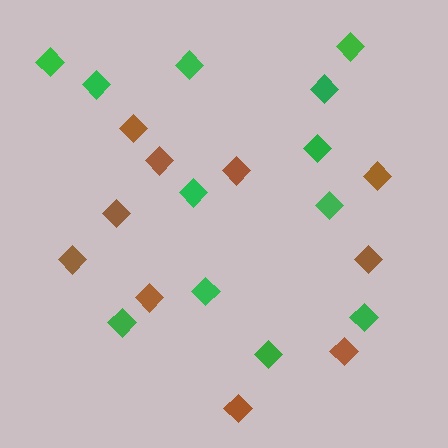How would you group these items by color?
There are 2 groups: one group of brown diamonds (10) and one group of green diamonds (12).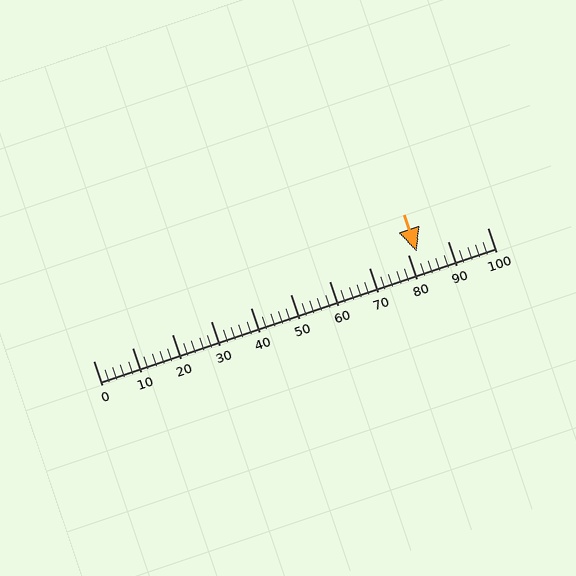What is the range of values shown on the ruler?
The ruler shows values from 0 to 100.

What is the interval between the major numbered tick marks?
The major tick marks are spaced 10 units apart.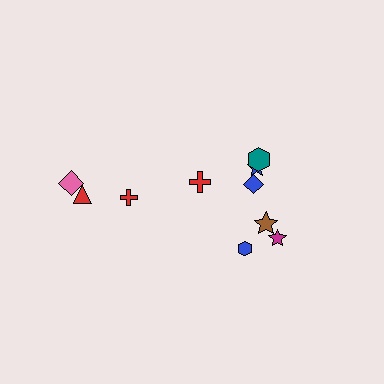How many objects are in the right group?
There are 6 objects.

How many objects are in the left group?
There are 4 objects.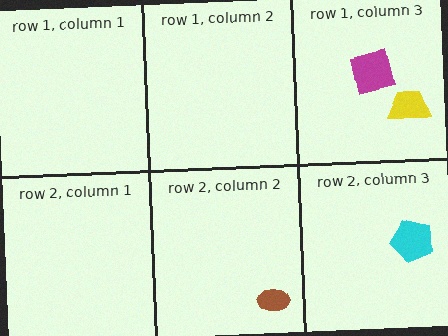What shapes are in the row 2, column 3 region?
The cyan pentagon.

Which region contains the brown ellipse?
The row 2, column 2 region.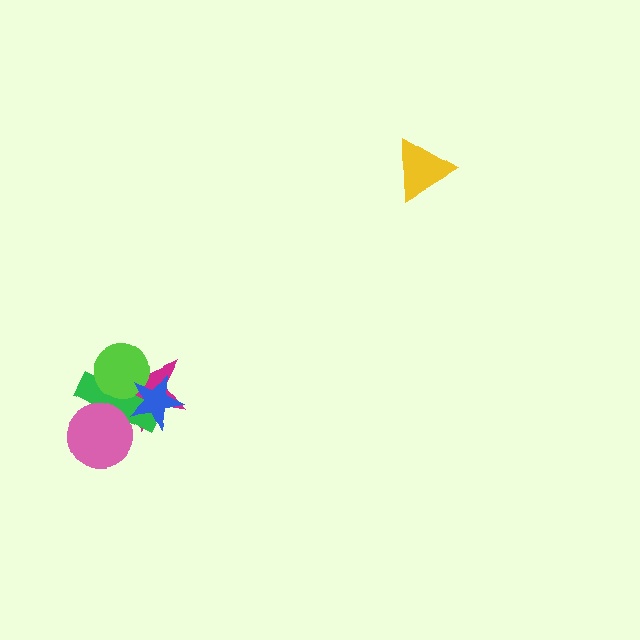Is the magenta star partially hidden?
Yes, it is partially covered by another shape.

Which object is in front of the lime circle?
The blue star is in front of the lime circle.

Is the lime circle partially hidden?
Yes, it is partially covered by another shape.